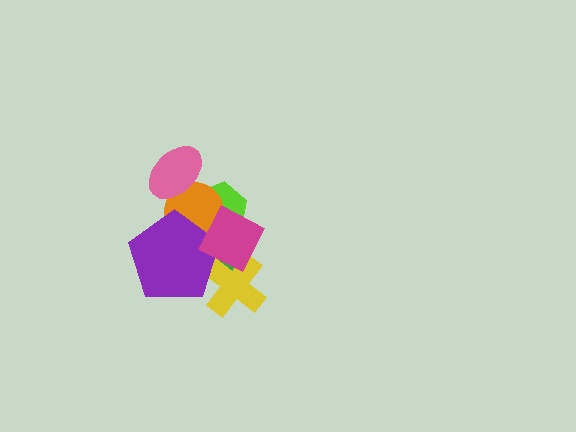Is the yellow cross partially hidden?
Yes, it is partially covered by another shape.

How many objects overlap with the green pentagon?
6 objects overlap with the green pentagon.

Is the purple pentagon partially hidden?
Yes, it is partially covered by another shape.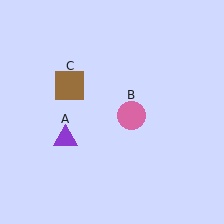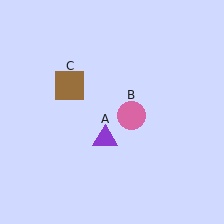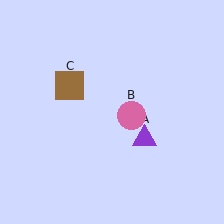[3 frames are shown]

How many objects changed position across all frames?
1 object changed position: purple triangle (object A).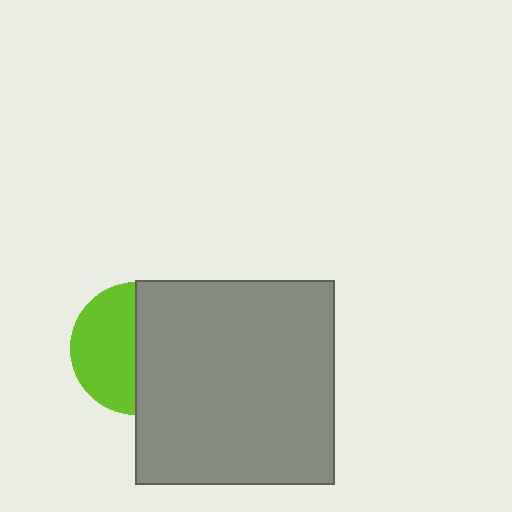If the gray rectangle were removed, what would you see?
You would see the complete lime circle.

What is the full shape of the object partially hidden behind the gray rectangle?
The partially hidden object is a lime circle.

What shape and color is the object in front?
The object in front is a gray rectangle.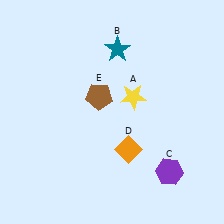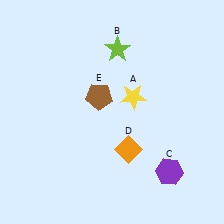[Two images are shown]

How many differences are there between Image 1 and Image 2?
There is 1 difference between the two images.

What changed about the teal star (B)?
In Image 1, B is teal. In Image 2, it changed to lime.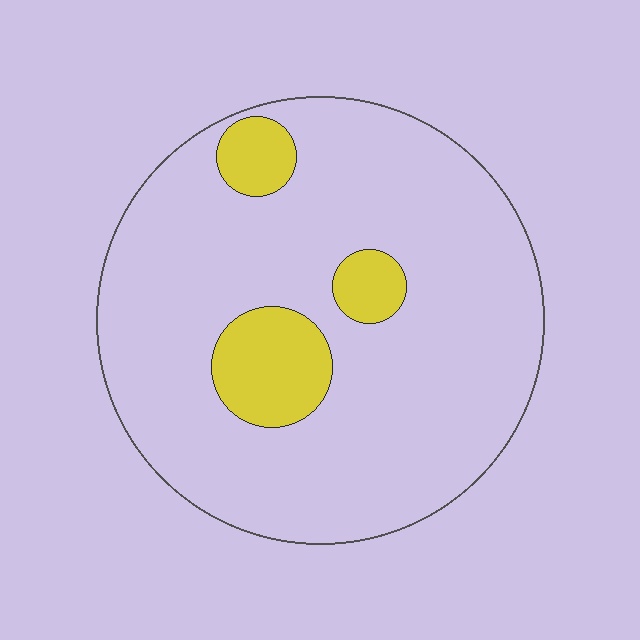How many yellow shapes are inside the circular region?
3.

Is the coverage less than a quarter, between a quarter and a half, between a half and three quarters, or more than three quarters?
Less than a quarter.